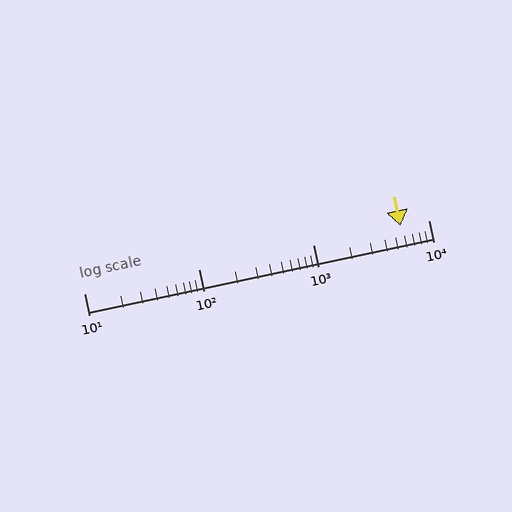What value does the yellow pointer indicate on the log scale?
The pointer indicates approximately 5700.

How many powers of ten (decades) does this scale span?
The scale spans 3 decades, from 10 to 10000.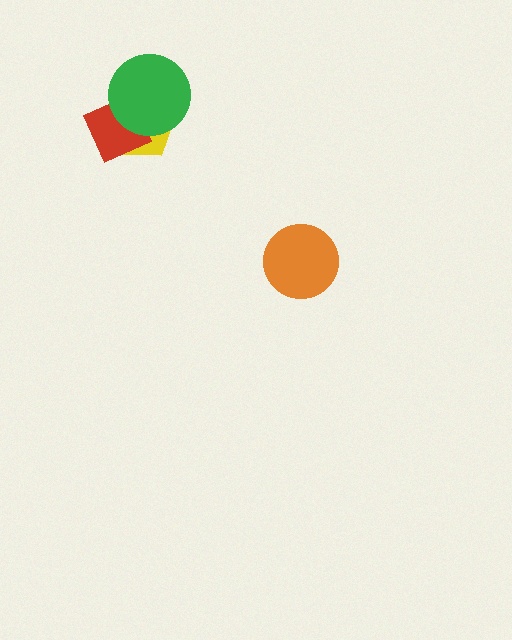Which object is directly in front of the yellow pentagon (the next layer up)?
The red square is directly in front of the yellow pentagon.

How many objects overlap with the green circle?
2 objects overlap with the green circle.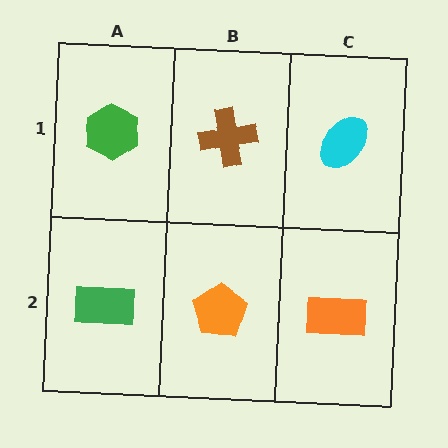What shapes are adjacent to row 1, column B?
An orange pentagon (row 2, column B), a green hexagon (row 1, column A), a cyan ellipse (row 1, column C).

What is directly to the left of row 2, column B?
A green rectangle.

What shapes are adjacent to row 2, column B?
A brown cross (row 1, column B), a green rectangle (row 2, column A), an orange rectangle (row 2, column C).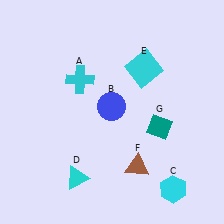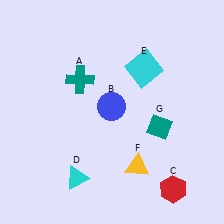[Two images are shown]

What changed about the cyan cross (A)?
In Image 1, A is cyan. In Image 2, it changed to teal.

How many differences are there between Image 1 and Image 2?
There are 3 differences between the two images.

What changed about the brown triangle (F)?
In Image 1, F is brown. In Image 2, it changed to yellow.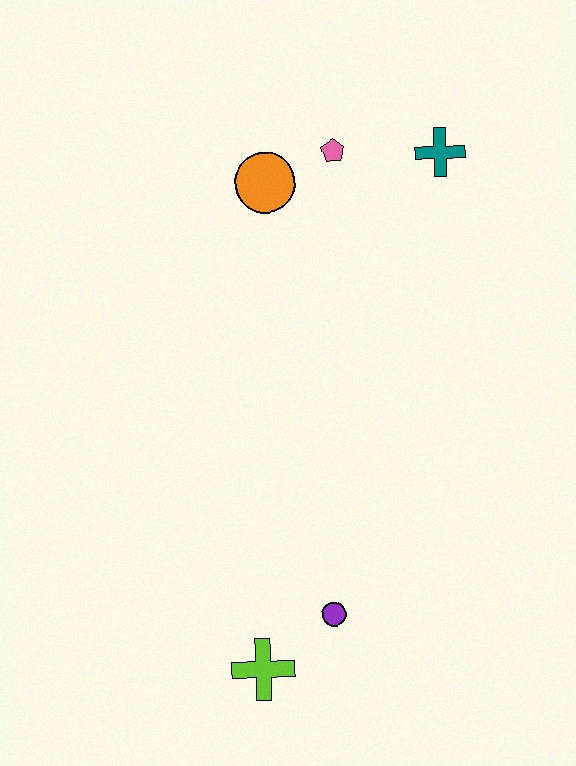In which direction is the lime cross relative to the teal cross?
The lime cross is below the teal cross.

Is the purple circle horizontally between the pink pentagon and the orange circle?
Yes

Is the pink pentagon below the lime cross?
No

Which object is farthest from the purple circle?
The teal cross is farthest from the purple circle.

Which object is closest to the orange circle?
The pink pentagon is closest to the orange circle.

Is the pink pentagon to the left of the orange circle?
No